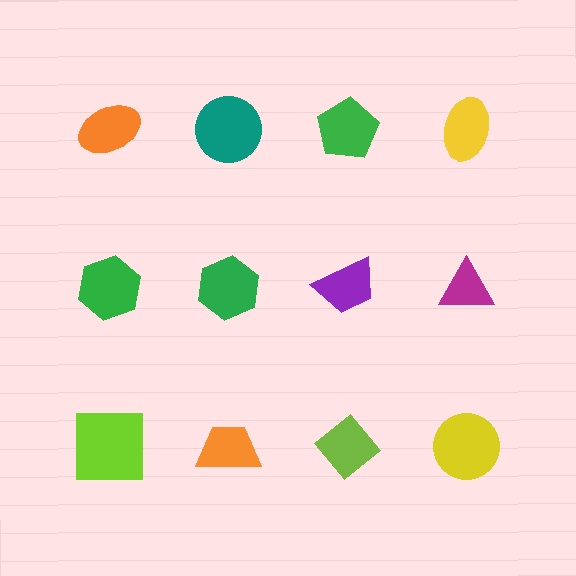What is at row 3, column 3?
A lime diamond.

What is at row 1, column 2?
A teal circle.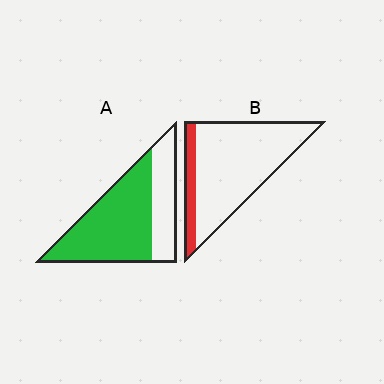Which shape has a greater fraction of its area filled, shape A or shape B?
Shape A.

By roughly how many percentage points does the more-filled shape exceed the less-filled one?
By roughly 50 percentage points (A over B).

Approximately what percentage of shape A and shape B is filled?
A is approximately 70% and B is approximately 15%.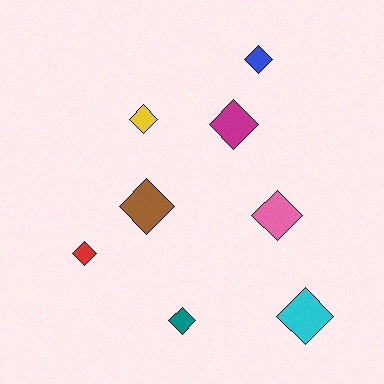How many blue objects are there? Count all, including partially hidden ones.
There is 1 blue object.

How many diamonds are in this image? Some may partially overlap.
There are 8 diamonds.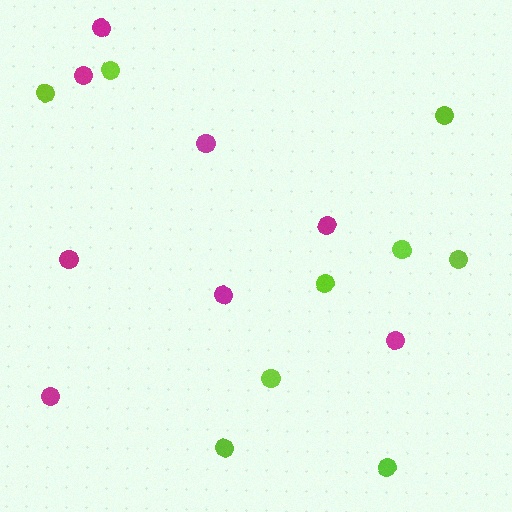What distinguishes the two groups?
There are 2 groups: one group of magenta circles (8) and one group of lime circles (9).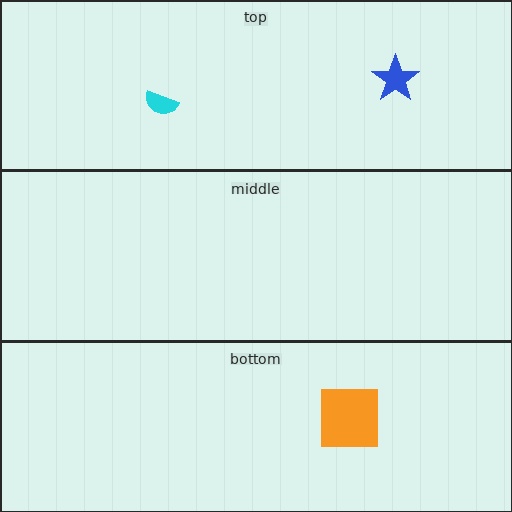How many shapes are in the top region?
2.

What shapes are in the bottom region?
The orange square.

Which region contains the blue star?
The top region.